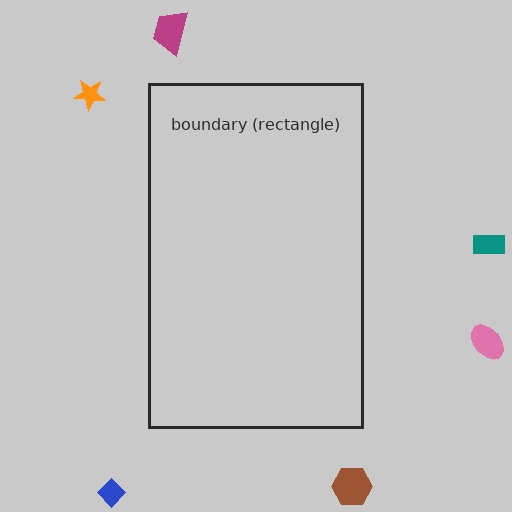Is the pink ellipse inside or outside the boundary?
Outside.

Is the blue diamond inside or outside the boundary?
Outside.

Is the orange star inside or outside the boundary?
Outside.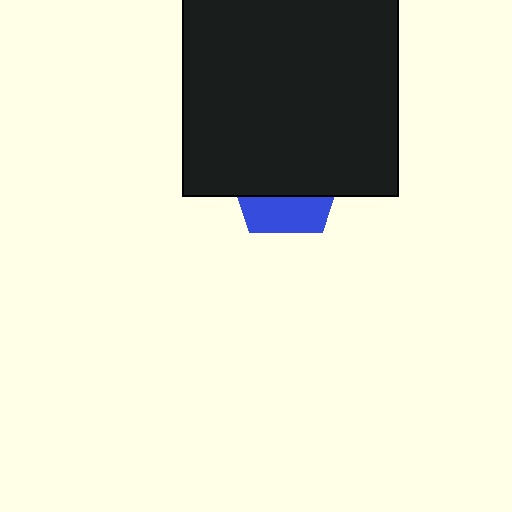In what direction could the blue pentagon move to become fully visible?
The blue pentagon could move down. That would shift it out from behind the black square entirely.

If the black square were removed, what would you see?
You would see the complete blue pentagon.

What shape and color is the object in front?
The object in front is a black square.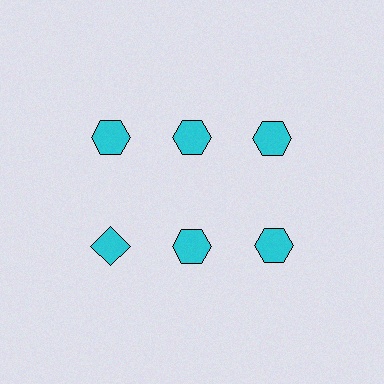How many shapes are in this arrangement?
There are 6 shapes arranged in a grid pattern.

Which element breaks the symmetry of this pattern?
The cyan diamond in the second row, leftmost column breaks the symmetry. All other shapes are cyan hexagons.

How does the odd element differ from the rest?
It has a different shape: diamond instead of hexagon.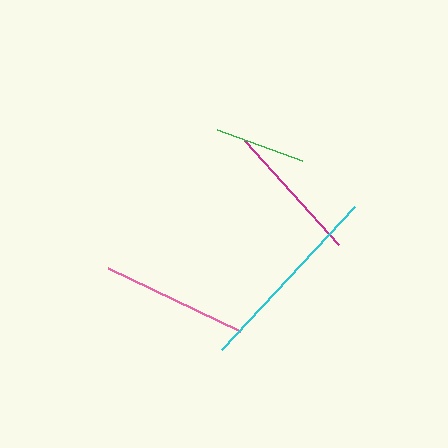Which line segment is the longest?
The cyan line is the longest at approximately 195 pixels.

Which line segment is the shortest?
The green line is the shortest at approximately 92 pixels.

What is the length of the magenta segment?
The magenta segment is approximately 140 pixels long.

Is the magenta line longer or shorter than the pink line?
The pink line is longer than the magenta line.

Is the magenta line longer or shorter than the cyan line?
The cyan line is longer than the magenta line.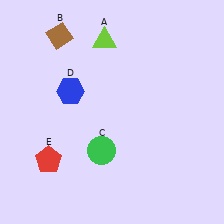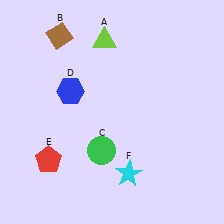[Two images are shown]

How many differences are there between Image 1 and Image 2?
There is 1 difference between the two images.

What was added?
A cyan star (F) was added in Image 2.